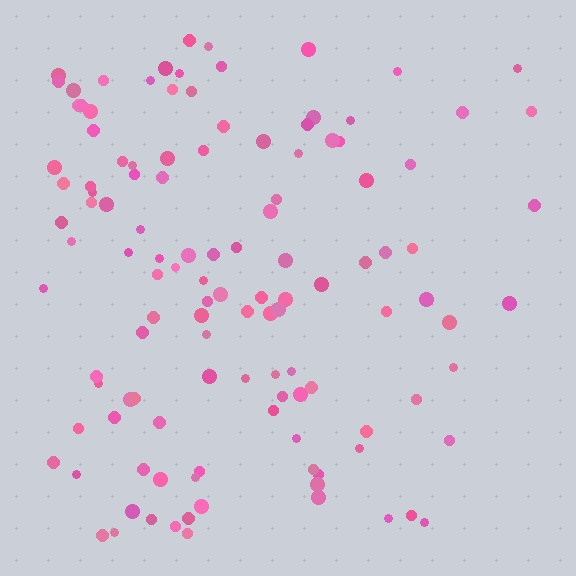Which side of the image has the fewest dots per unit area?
The right.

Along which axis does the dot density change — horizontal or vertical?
Horizontal.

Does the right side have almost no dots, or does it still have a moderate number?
Still a moderate number, just noticeably fewer than the left.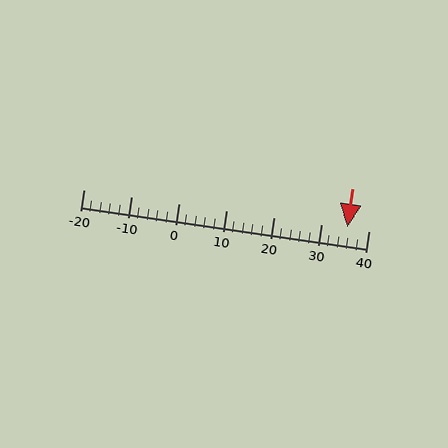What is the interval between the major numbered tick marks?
The major tick marks are spaced 10 units apart.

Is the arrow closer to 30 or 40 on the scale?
The arrow is closer to 40.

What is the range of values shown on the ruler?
The ruler shows values from -20 to 40.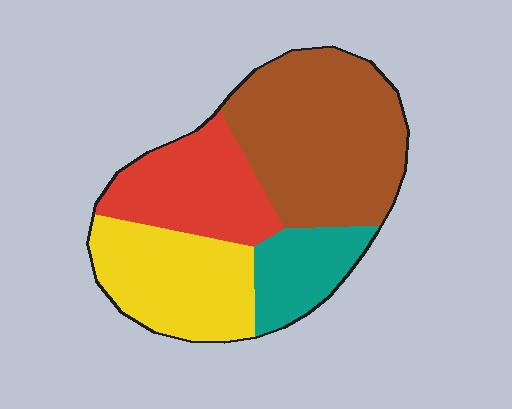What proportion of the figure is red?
Red takes up about one fifth (1/5) of the figure.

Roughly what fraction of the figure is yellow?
Yellow covers roughly 25% of the figure.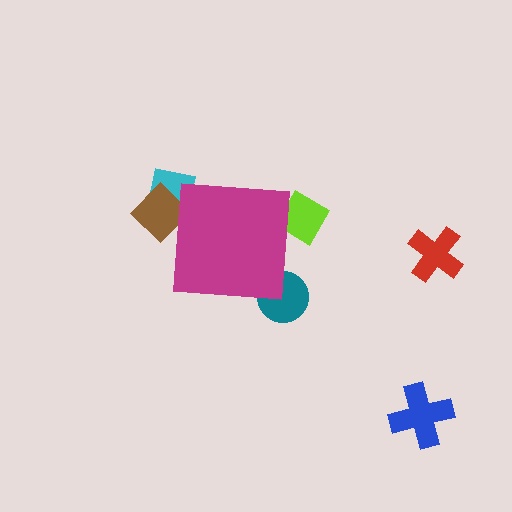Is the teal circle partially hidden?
Yes, the teal circle is partially hidden behind the magenta square.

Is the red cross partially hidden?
No, the red cross is fully visible.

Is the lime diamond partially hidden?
Yes, the lime diamond is partially hidden behind the magenta square.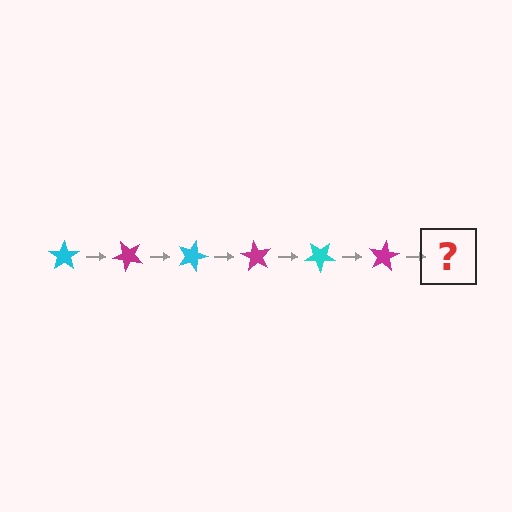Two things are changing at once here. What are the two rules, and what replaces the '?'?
The two rules are that it rotates 45 degrees each step and the color cycles through cyan and magenta. The '?' should be a cyan star, rotated 270 degrees from the start.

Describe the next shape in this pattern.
It should be a cyan star, rotated 270 degrees from the start.